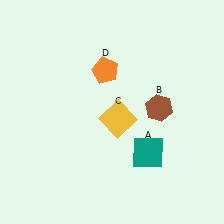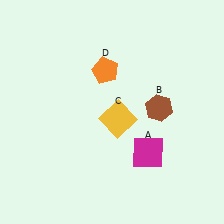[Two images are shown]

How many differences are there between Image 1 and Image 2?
There is 1 difference between the two images.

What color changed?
The square (A) changed from teal in Image 1 to magenta in Image 2.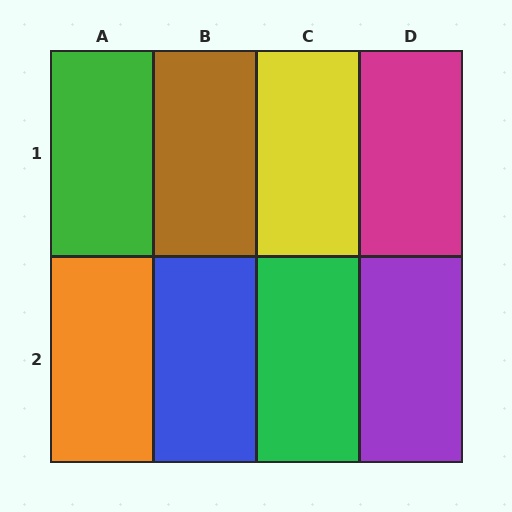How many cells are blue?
1 cell is blue.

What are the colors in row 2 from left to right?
Orange, blue, green, purple.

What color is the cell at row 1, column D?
Magenta.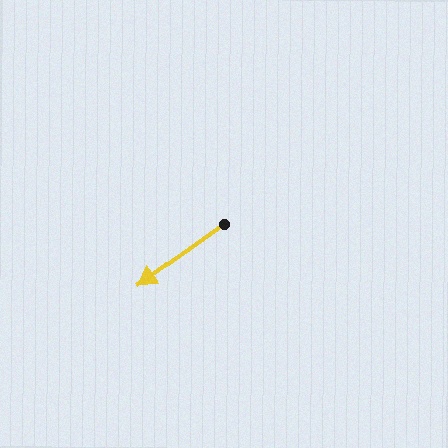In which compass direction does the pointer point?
Southwest.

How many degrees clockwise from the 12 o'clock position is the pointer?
Approximately 234 degrees.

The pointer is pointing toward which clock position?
Roughly 8 o'clock.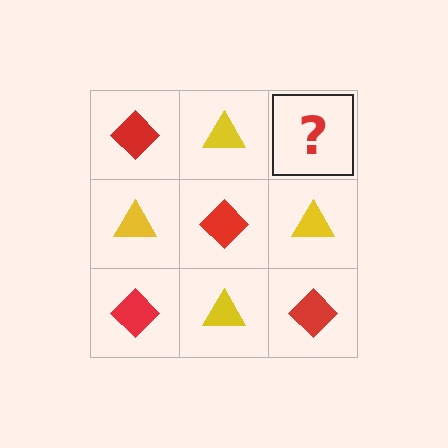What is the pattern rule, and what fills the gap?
The rule is that it alternates red diamond and yellow triangle in a checkerboard pattern. The gap should be filled with a red diamond.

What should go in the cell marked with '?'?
The missing cell should contain a red diamond.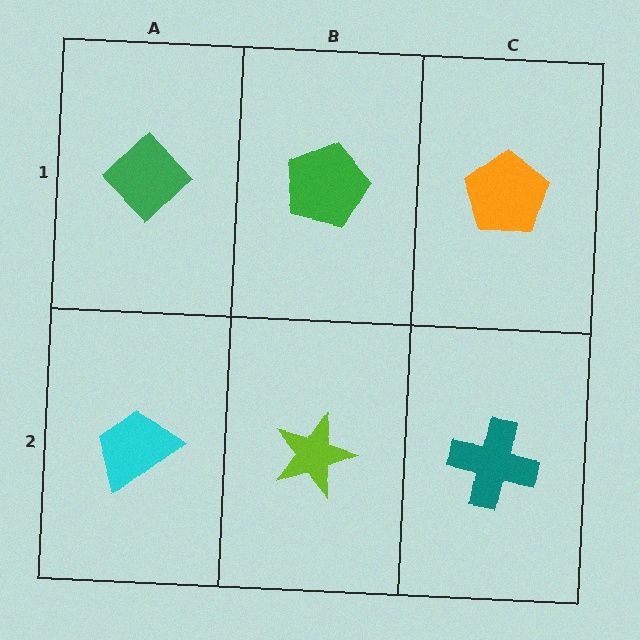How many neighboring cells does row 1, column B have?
3.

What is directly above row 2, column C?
An orange pentagon.